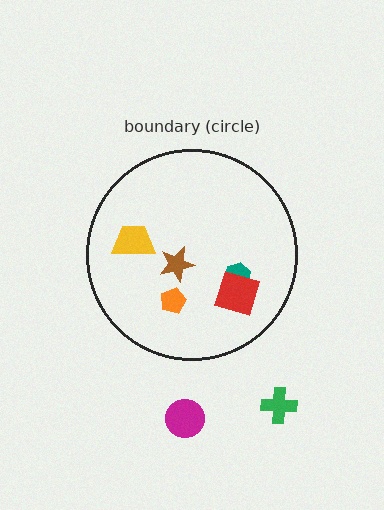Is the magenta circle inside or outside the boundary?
Outside.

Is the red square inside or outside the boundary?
Inside.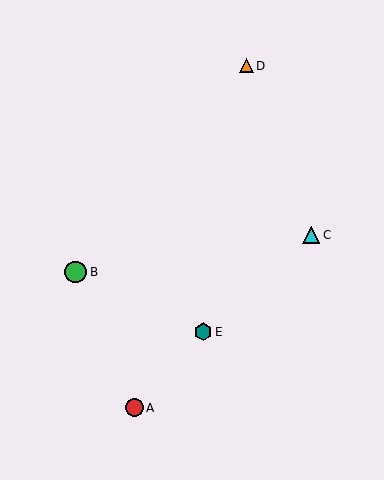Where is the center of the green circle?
The center of the green circle is at (76, 272).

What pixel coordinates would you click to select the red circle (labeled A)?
Click at (135, 408) to select the red circle A.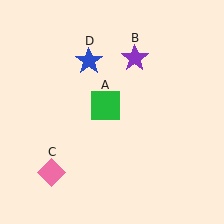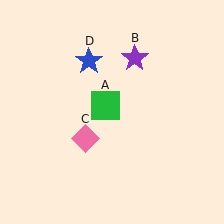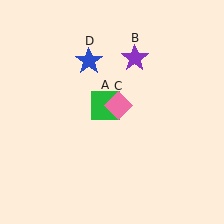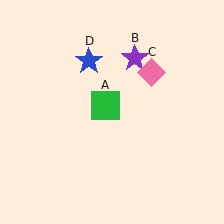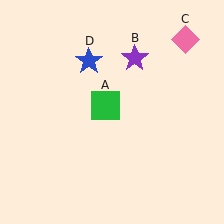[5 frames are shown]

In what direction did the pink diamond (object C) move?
The pink diamond (object C) moved up and to the right.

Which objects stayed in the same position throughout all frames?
Green square (object A) and purple star (object B) and blue star (object D) remained stationary.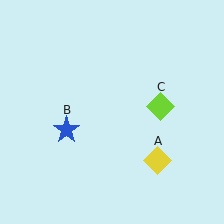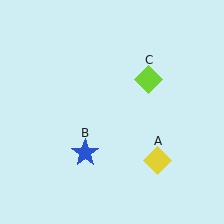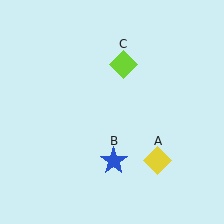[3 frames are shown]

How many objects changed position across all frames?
2 objects changed position: blue star (object B), lime diamond (object C).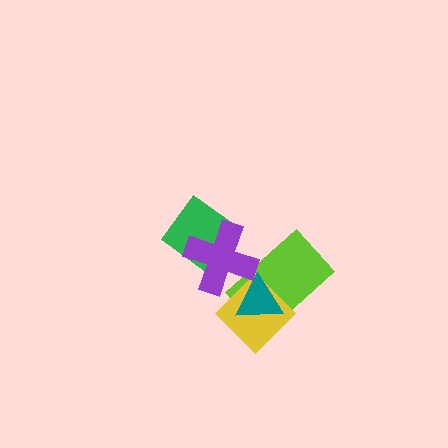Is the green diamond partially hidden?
Yes, it is partially covered by another shape.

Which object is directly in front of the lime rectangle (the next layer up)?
The yellow diamond is directly in front of the lime rectangle.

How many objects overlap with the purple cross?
4 objects overlap with the purple cross.